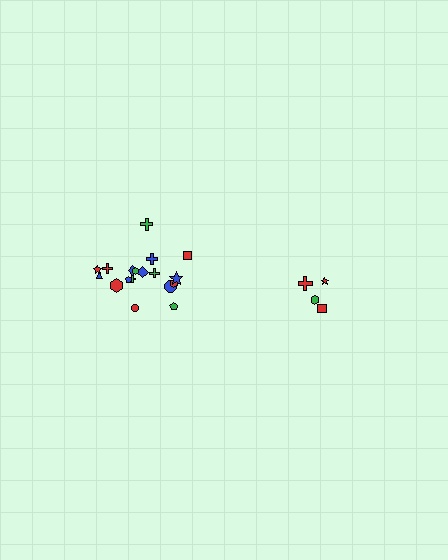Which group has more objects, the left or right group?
The left group.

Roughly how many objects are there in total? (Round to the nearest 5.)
Roughly 20 objects in total.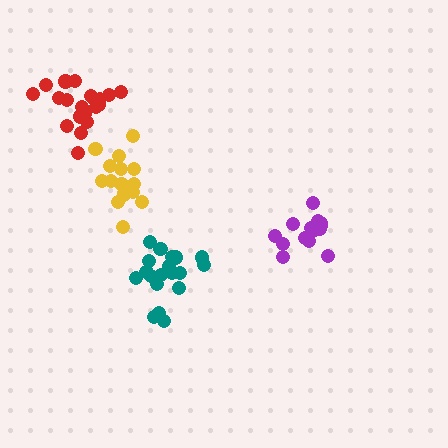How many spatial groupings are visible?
There are 4 spatial groupings.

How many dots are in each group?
Group 1: 14 dots, Group 2: 19 dots, Group 3: 20 dots, Group 4: 17 dots (70 total).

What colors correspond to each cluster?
The clusters are colored: purple, teal, red, yellow.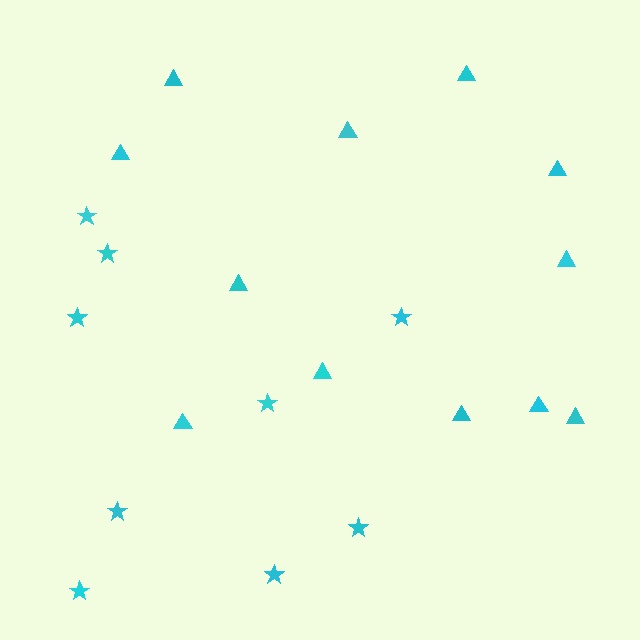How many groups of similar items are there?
There are 2 groups: one group of triangles (12) and one group of stars (9).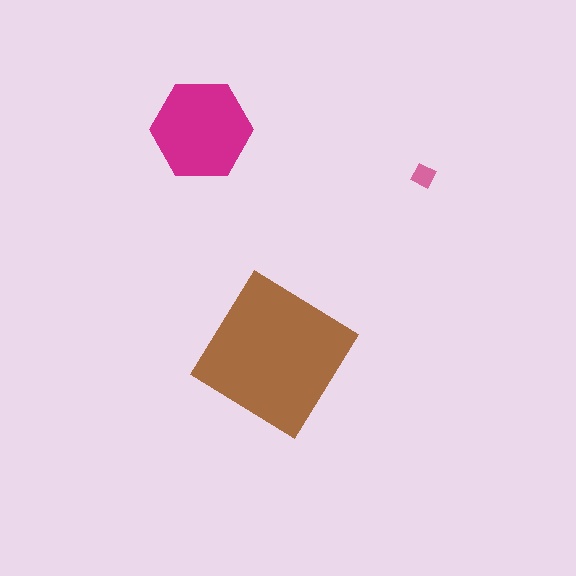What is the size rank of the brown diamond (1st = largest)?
1st.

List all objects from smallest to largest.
The pink diamond, the magenta hexagon, the brown diamond.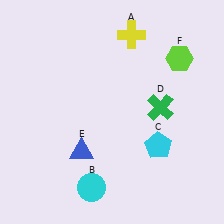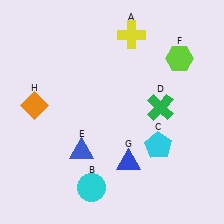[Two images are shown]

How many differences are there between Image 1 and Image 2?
There are 2 differences between the two images.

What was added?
A blue triangle (G), an orange diamond (H) were added in Image 2.